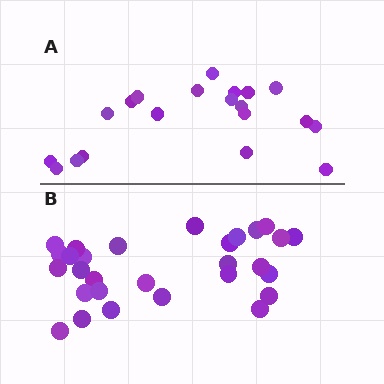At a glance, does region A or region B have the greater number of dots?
Region B (the bottom region) has more dots.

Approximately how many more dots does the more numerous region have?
Region B has roughly 8 or so more dots than region A.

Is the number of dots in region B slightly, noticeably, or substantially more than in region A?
Region B has substantially more. The ratio is roughly 1.4 to 1.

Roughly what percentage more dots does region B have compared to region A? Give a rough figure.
About 45% more.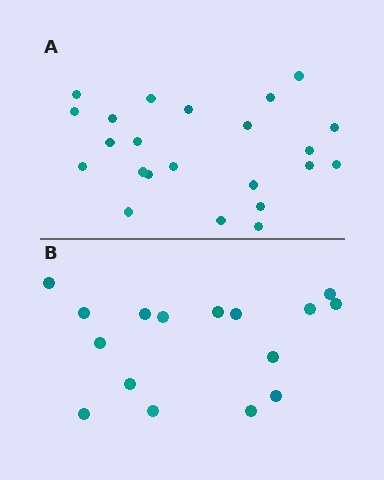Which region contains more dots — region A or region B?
Region A (the top region) has more dots.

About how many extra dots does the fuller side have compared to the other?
Region A has roughly 8 or so more dots than region B.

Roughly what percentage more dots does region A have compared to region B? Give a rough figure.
About 45% more.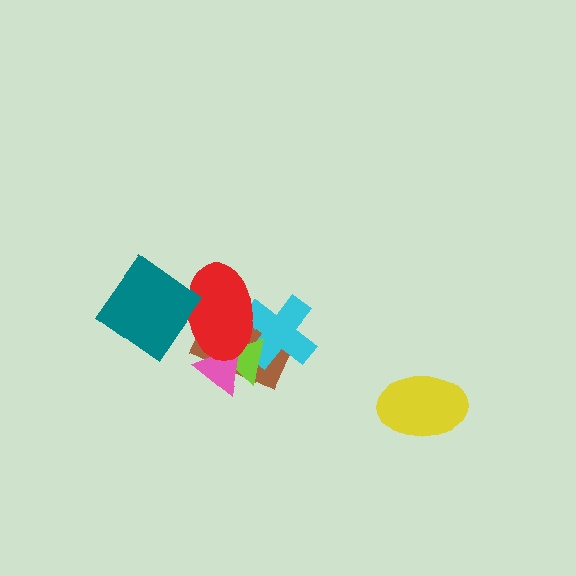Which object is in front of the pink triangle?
The red ellipse is in front of the pink triangle.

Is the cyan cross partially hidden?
Yes, it is partially covered by another shape.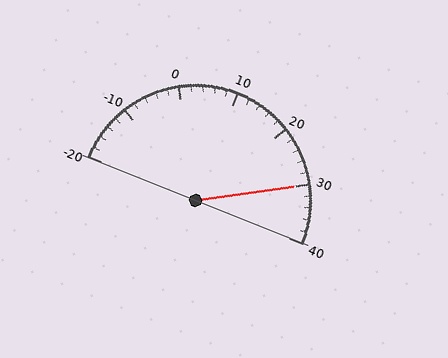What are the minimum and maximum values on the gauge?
The gauge ranges from -20 to 40.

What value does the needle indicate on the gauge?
The needle indicates approximately 30.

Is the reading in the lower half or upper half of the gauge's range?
The reading is in the upper half of the range (-20 to 40).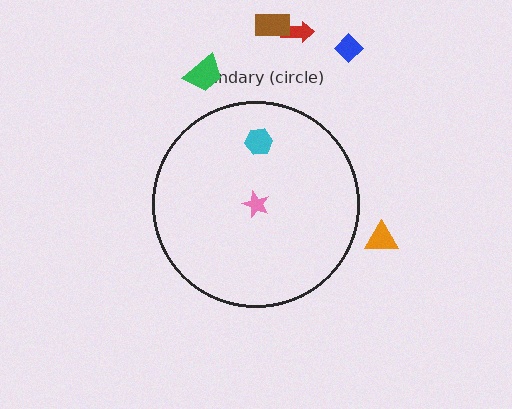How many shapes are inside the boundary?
2 inside, 5 outside.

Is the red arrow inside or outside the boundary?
Outside.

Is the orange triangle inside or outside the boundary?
Outside.